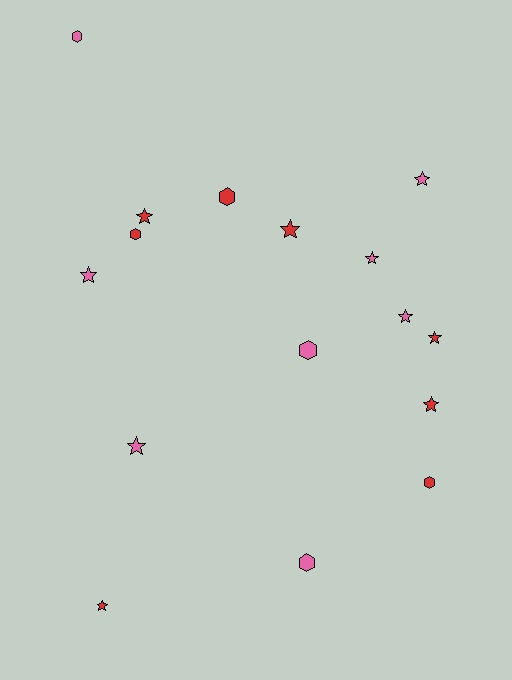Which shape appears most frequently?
Star, with 10 objects.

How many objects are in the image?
There are 16 objects.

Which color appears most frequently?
Red, with 8 objects.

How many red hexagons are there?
There are 3 red hexagons.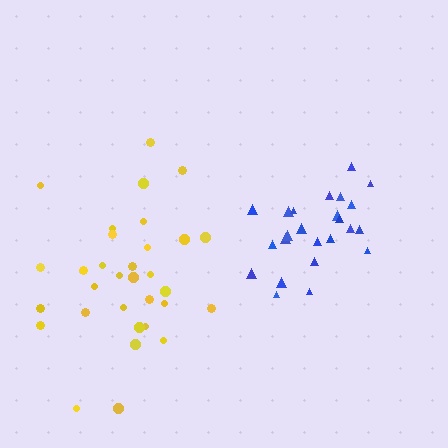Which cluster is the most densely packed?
Blue.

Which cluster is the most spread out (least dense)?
Yellow.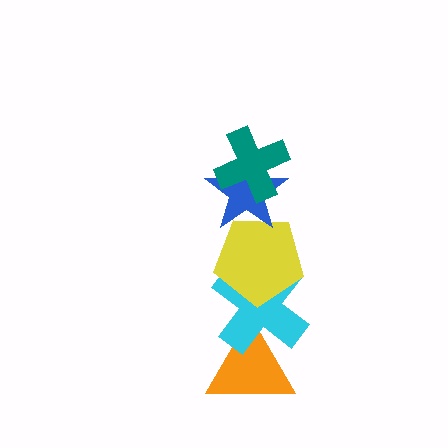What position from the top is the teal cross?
The teal cross is 1st from the top.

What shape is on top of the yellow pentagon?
The blue star is on top of the yellow pentagon.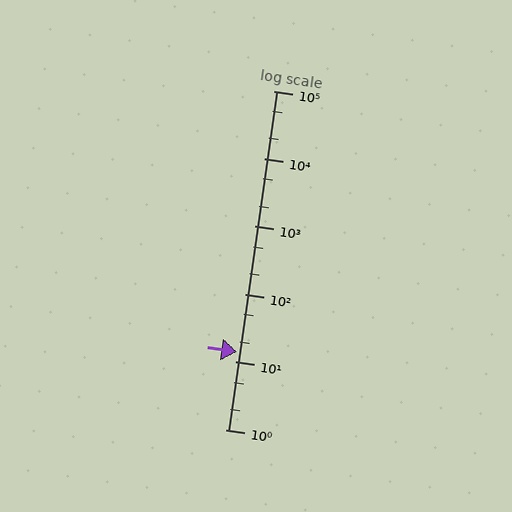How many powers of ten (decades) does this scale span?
The scale spans 5 decades, from 1 to 100000.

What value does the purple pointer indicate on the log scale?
The pointer indicates approximately 14.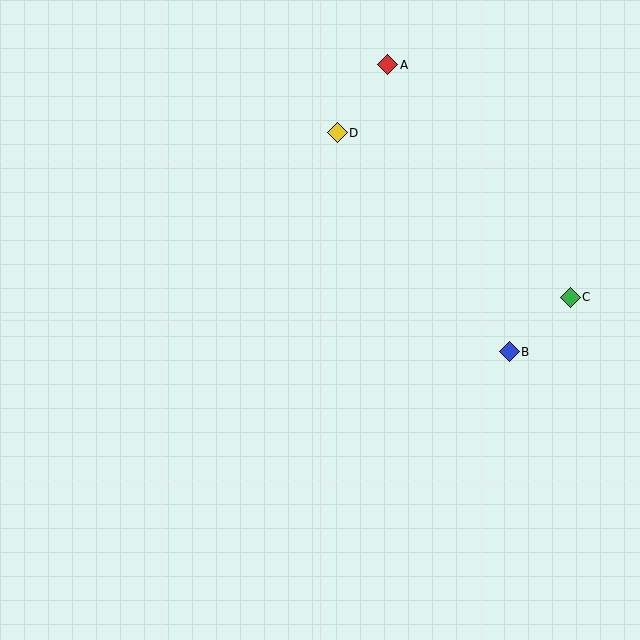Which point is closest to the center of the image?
Point D at (337, 133) is closest to the center.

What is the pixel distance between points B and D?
The distance between B and D is 278 pixels.